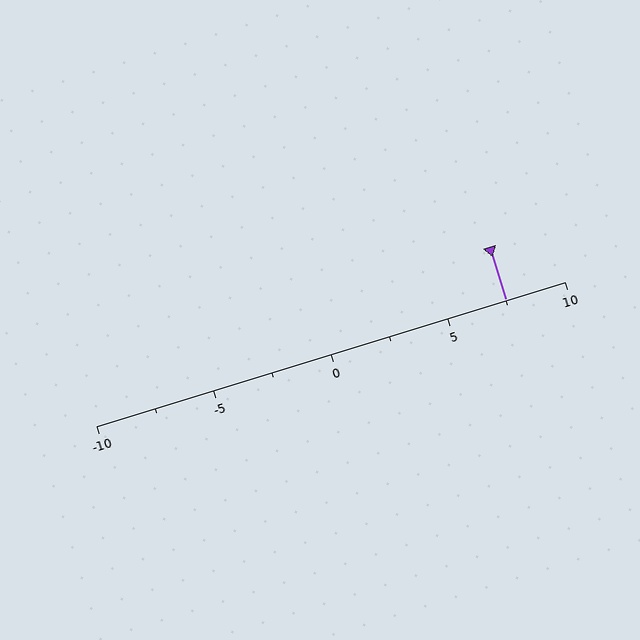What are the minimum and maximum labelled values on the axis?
The axis runs from -10 to 10.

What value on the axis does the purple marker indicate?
The marker indicates approximately 7.5.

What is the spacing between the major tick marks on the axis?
The major ticks are spaced 5 apart.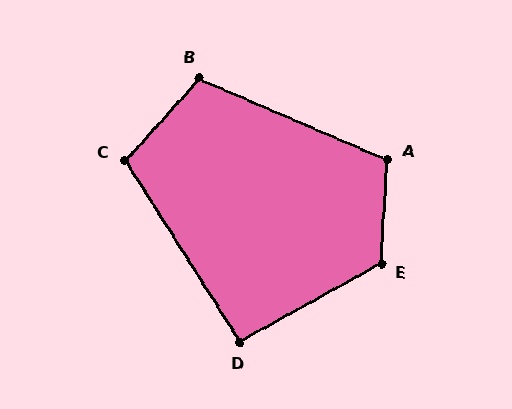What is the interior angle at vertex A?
Approximately 110 degrees (obtuse).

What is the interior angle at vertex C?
Approximately 106 degrees (obtuse).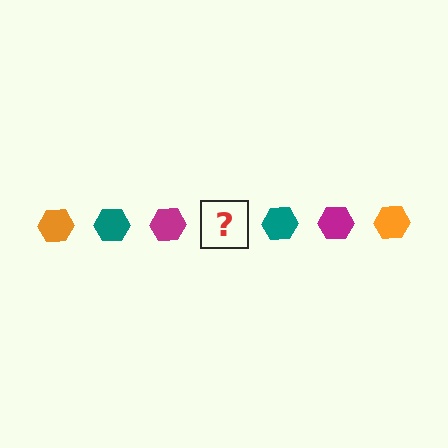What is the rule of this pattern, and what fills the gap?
The rule is that the pattern cycles through orange, teal, magenta hexagons. The gap should be filled with an orange hexagon.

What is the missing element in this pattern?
The missing element is an orange hexagon.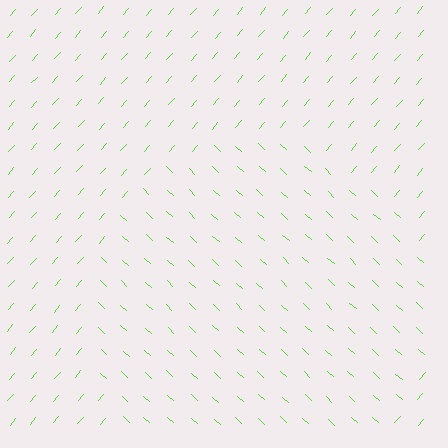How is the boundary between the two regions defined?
The boundary is defined purely by a change in line orientation (approximately 88 degrees difference). All lines are the same color and thickness.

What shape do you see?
I see a circle.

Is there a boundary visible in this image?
Yes, there is a texture boundary formed by a change in line orientation.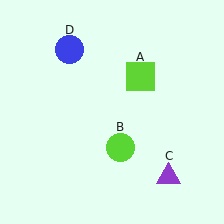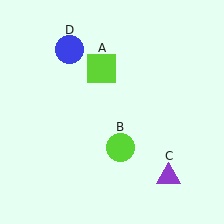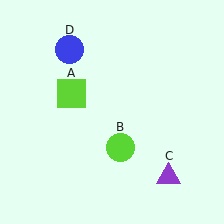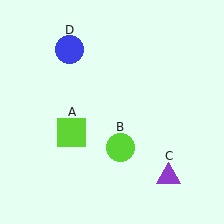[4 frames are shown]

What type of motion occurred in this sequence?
The lime square (object A) rotated counterclockwise around the center of the scene.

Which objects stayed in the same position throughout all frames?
Lime circle (object B) and purple triangle (object C) and blue circle (object D) remained stationary.